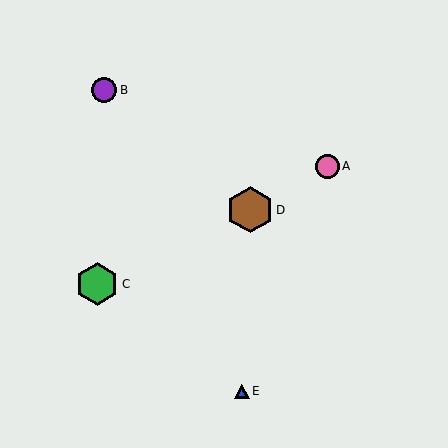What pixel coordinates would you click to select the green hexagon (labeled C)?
Click at (97, 284) to select the green hexagon C.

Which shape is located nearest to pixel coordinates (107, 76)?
The purple circle (labeled B) at (104, 90) is nearest to that location.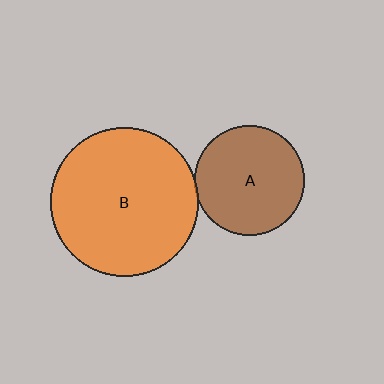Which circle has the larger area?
Circle B (orange).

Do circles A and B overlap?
Yes.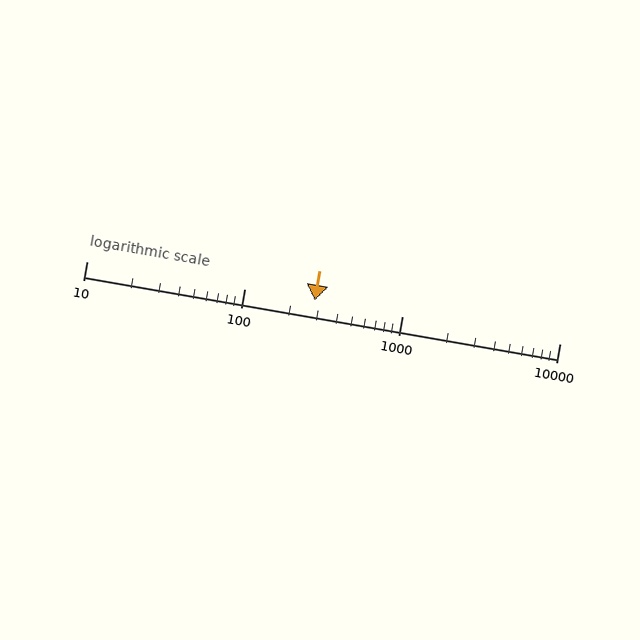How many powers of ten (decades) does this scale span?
The scale spans 3 decades, from 10 to 10000.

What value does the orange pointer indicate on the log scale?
The pointer indicates approximately 280.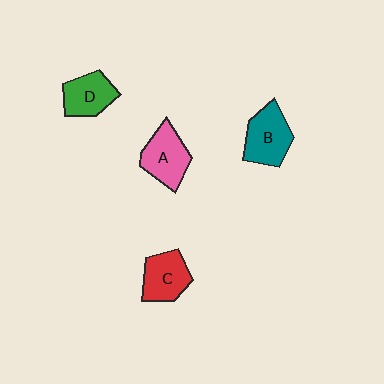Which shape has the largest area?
Shape B (teal).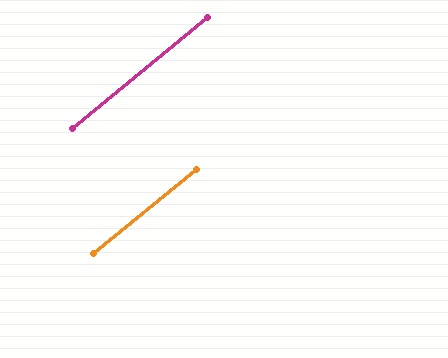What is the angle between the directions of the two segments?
Approximately 0 degrees.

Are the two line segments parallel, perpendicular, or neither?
Parallel — their directions differ by only 0.1°.